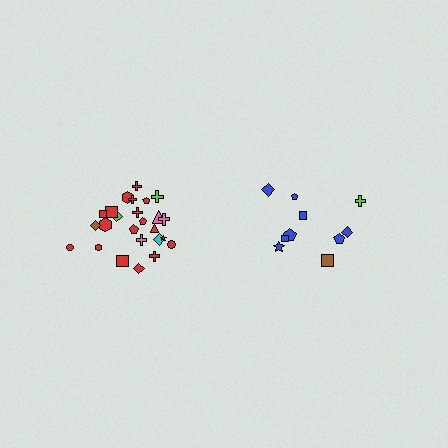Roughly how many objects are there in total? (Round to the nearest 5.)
Roughly 35 objects in total.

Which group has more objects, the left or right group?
The left group.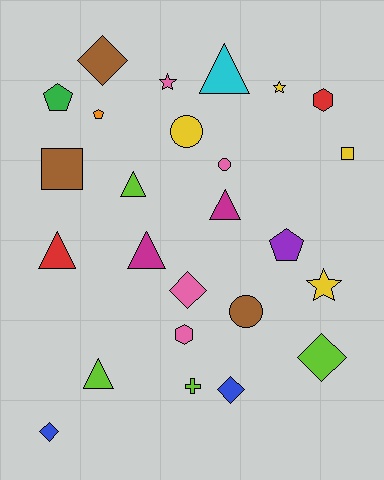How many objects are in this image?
There are 25 objects.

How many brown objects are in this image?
There are 3 brown objects.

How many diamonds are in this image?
There are 5 diamonds.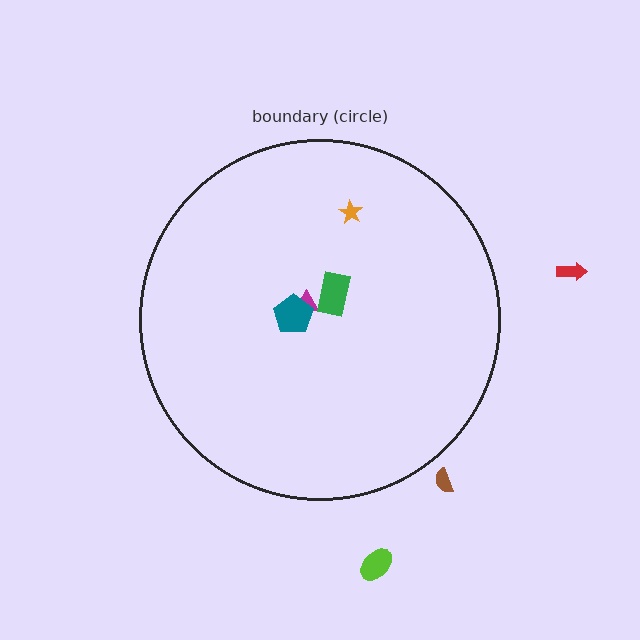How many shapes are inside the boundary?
4 inside, 3 outside.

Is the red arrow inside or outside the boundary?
Outside.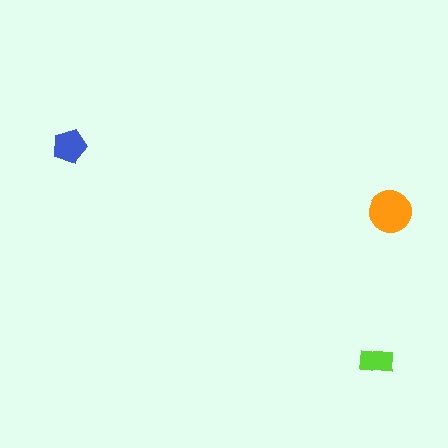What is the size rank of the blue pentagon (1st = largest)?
2nd.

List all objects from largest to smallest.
The orange circle, the blue pentagon, the lime rectangle.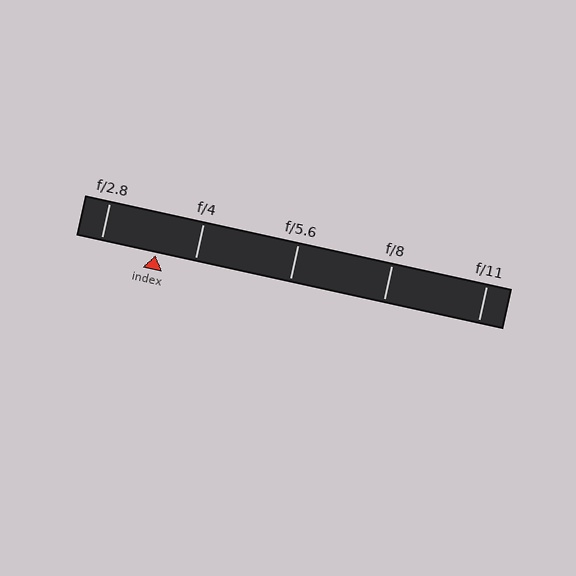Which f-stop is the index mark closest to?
The index mark is closest to f/4.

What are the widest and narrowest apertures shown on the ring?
The widest aperture shown is f/2.8 and the narrowest is f/11.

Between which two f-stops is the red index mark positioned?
The index mark is between f/2.8 and f/4.